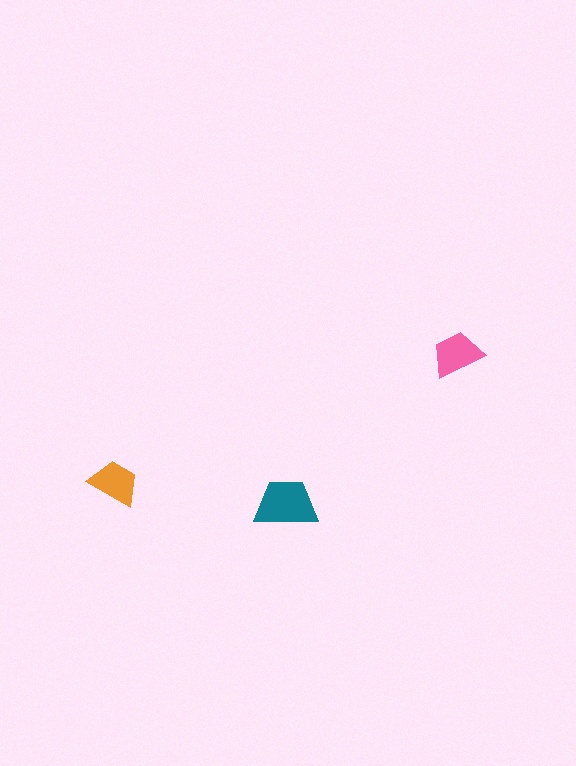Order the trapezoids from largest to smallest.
the teal one, the pink one, the orange one.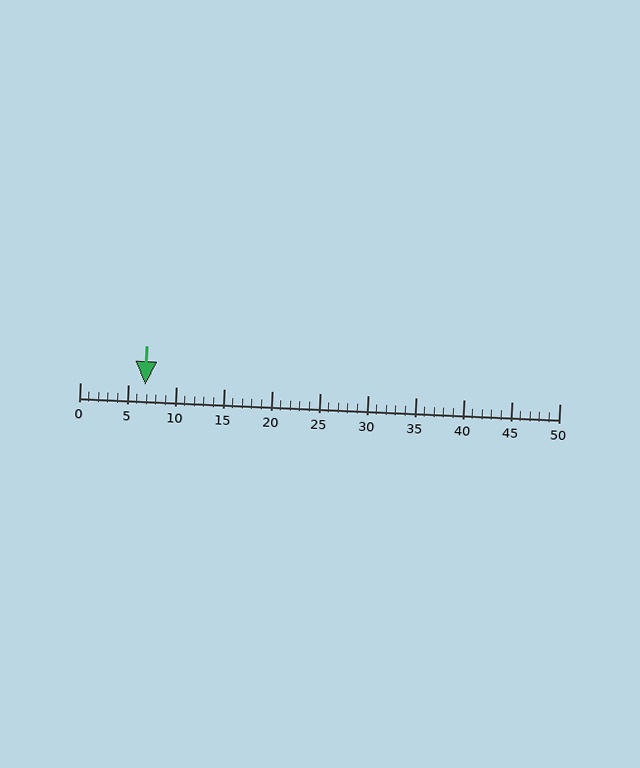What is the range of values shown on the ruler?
The ruler shows values from 0 to 50.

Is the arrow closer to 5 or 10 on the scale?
The arrow is closer to 5.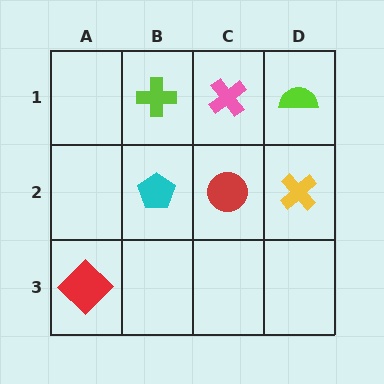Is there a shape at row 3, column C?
No, that cell is empty.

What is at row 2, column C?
A red circle.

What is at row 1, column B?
A lime cross.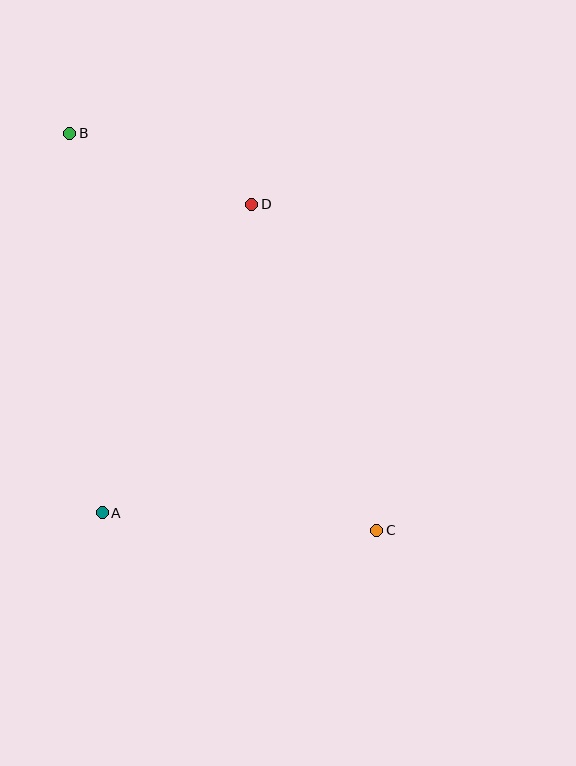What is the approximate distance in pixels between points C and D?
The distance between C and D is approximately 349 pixels.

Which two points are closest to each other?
Points B and D are closest to each other.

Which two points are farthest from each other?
Points B and C are farthest from each other.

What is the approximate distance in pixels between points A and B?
The distance between A and B is approximately 381 pixels.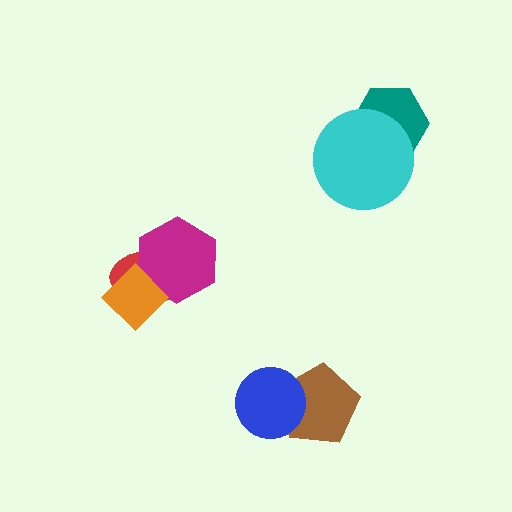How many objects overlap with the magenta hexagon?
2 objects overlap with the magenta hexagon.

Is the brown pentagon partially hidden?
Yes, it is partially covered by another shape.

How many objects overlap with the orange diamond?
2 objects overlap with the orange diamond.